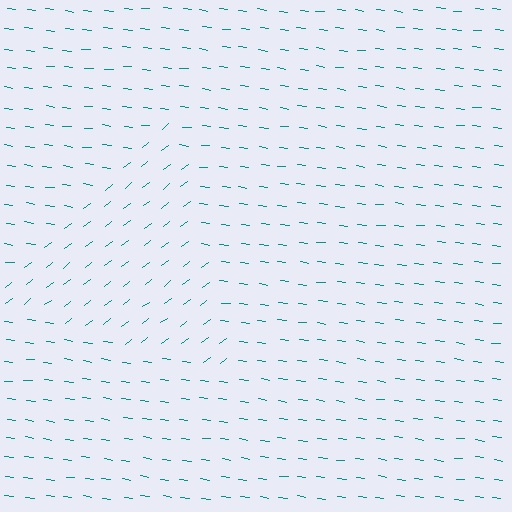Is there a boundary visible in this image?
Yes, there is a texture boundary formed by a change in line orientation.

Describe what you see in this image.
The image is filled with small teal line segments. A triangle region in the image has lines oriented differently from the surrounding lines, creating a visible texture boundary.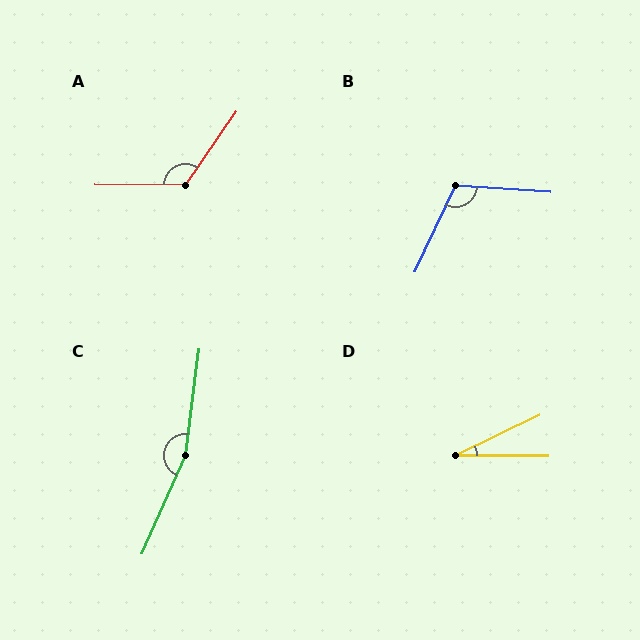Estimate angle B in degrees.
Approximately 111 degrees.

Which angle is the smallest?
D, at approximately 26 degrees.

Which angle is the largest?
C, at approximately 164 degrees.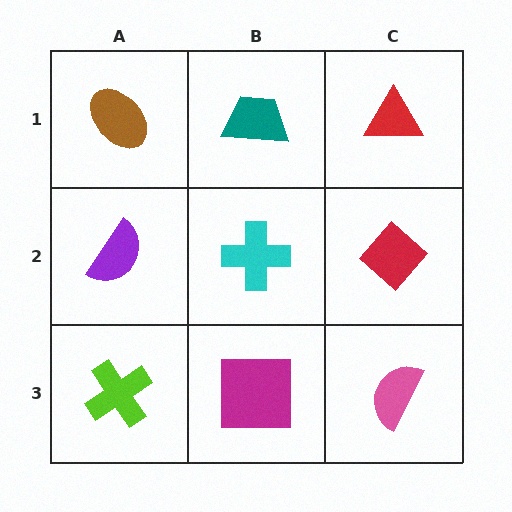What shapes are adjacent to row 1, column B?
A cyan cross (row 2, column B), a brown ellipse (row 1, column A), a red triangle (row 1, column C).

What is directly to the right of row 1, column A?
A teal trapezoid.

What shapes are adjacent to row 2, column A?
A brown ellipse (row 1, column A), a lime cross (row 3, column A), a cyan cross (row 2, column B).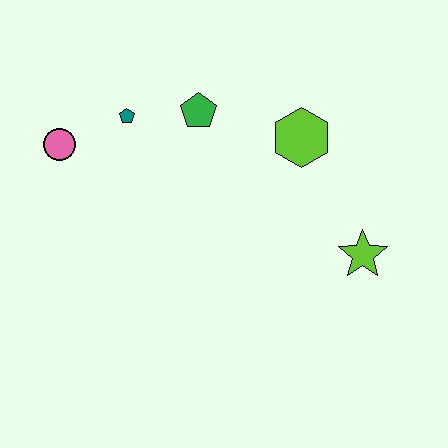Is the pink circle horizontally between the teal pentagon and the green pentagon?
No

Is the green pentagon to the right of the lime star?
No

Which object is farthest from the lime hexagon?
The pink circle is farthest from the lime hexagon.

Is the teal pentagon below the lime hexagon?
No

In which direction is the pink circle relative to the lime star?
The pink circle is to the left of the lime star.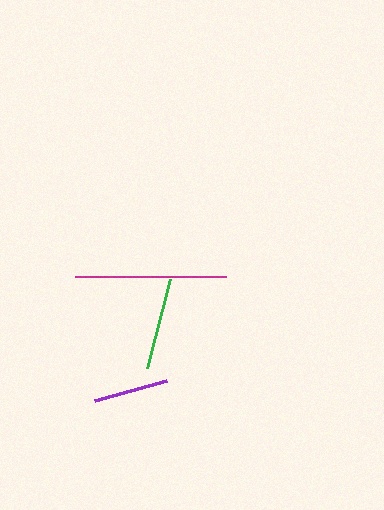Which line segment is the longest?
The magenta line is the longest at approximately 151 pixels.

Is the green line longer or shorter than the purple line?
The green line is longer than the purple line.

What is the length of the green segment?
The green segment is approximately 92 pixels long.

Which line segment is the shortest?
The purple line is the shortest at approximately 74 pixels.